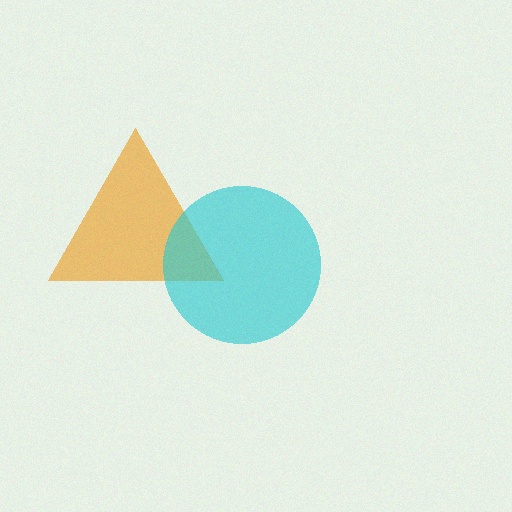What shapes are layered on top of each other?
The layered shapes are: an orange triangle, a cyan circle.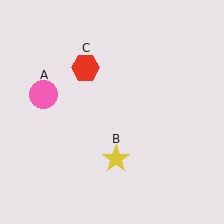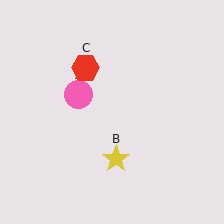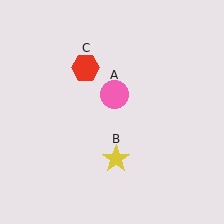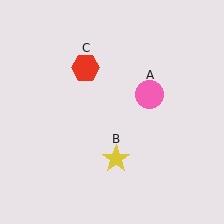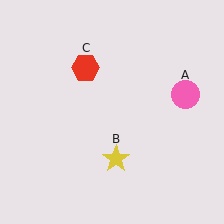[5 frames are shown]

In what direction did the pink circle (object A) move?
The pink circle (object A) moved right.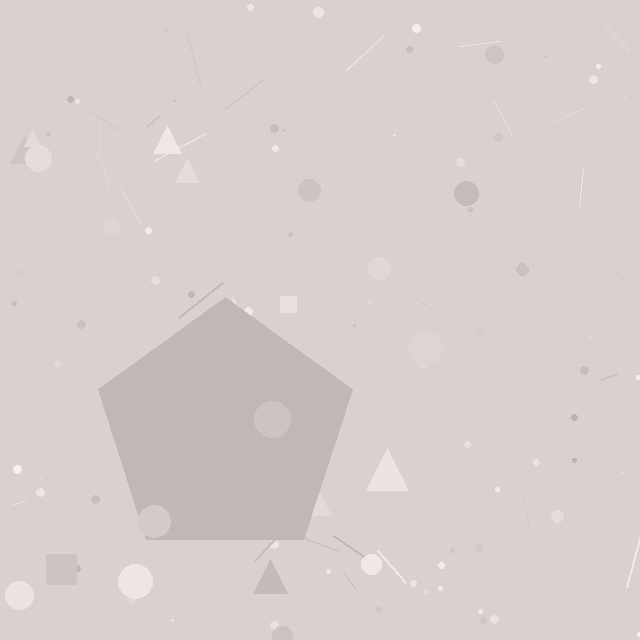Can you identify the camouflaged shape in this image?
The camouflaged shape is a pentagon.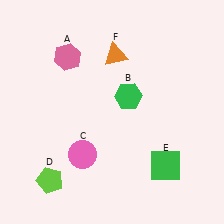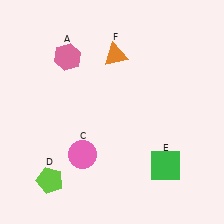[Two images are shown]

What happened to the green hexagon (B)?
The green hexagon (B) was removed in Image 2. It was in the top-right area of Image 1.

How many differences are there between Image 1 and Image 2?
There is 1 difference between the two images.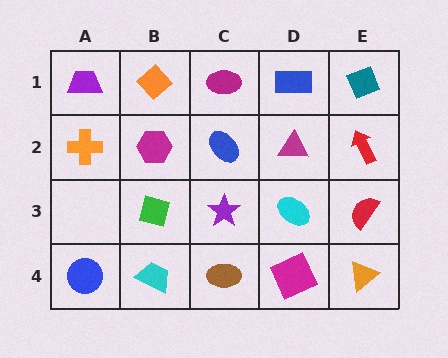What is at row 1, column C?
A magenta ellipse.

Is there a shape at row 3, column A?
No, that cell is empty.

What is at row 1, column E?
A teal diamond.